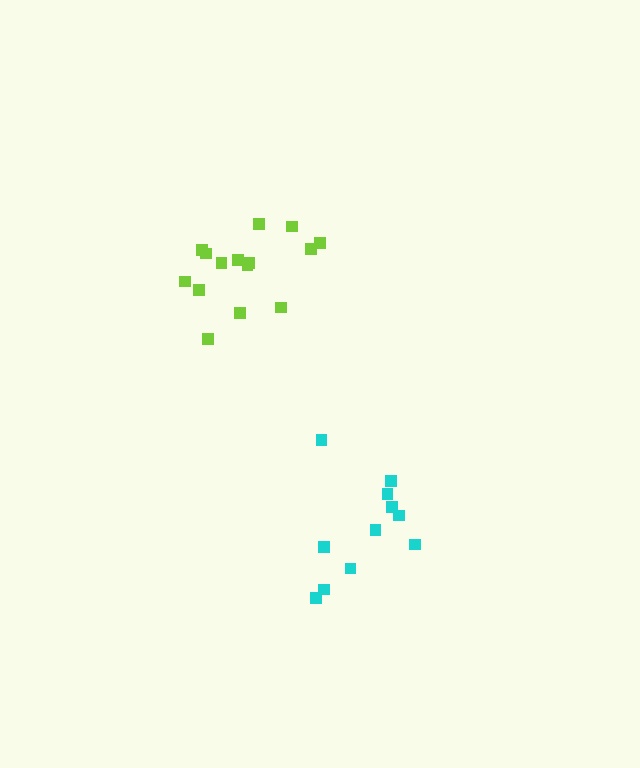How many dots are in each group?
Group 1: 11 dots, Group 2: 15 dots (26 total).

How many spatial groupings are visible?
There are 2 spatial groupings.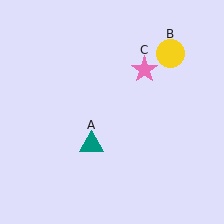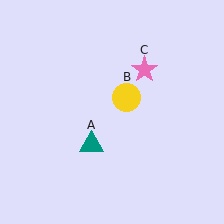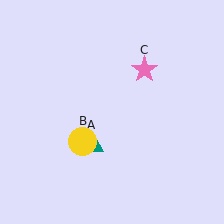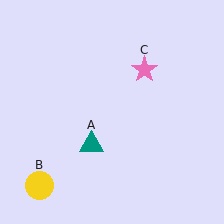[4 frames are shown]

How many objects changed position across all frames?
1 object changed position: yellow circle (object B).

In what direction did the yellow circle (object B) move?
The yellow circle (object B) moved down and to the left.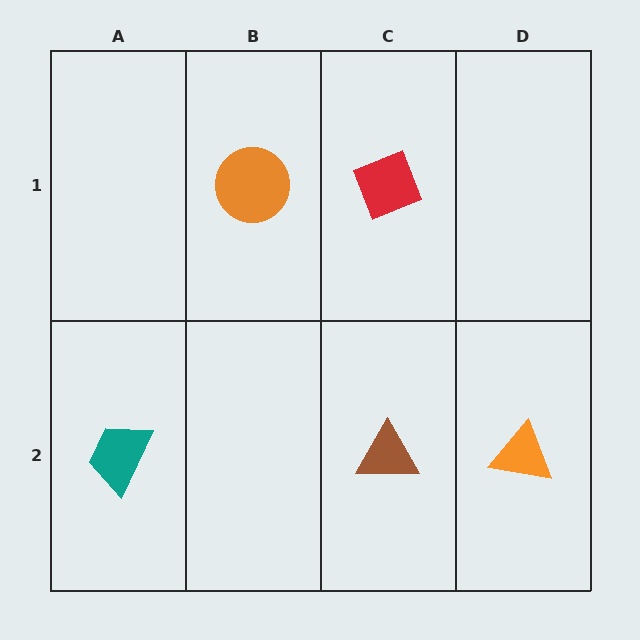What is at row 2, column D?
An orange triangle.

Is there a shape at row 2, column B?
No, that cell is empty.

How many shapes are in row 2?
3 shapes.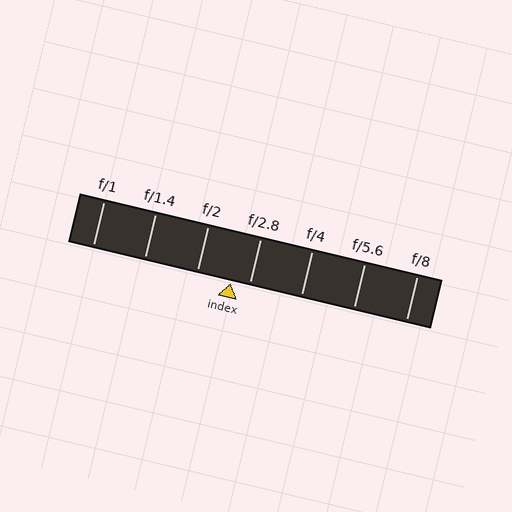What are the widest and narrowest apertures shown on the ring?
The widest aperture shown is f/1 and the narrowest is f/8.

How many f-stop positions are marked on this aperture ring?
There are 7 f-stop positions marked.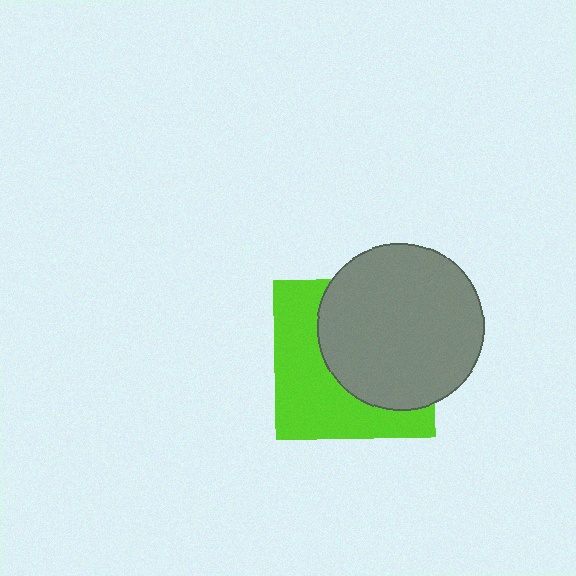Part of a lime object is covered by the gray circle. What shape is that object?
It is a square.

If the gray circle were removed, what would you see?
You would see the complete lime square.